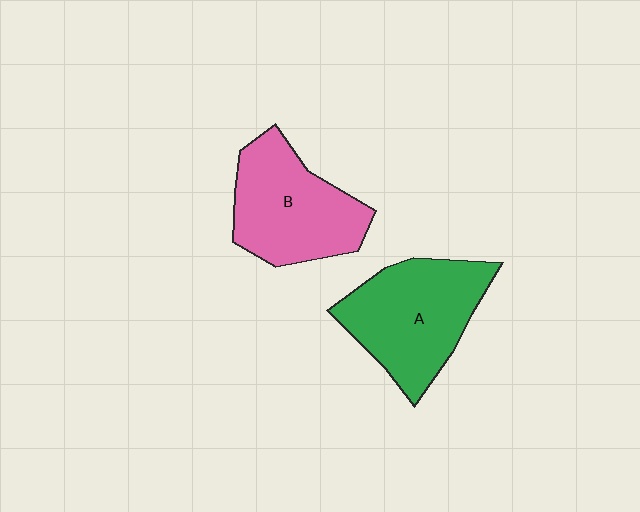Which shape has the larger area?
Shape A (green).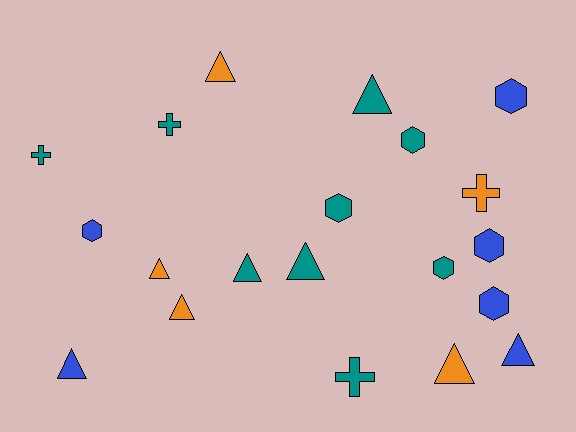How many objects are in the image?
There are 20 objects.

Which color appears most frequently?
Teal, with 9 objects.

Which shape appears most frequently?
Triangle, with 9 objects.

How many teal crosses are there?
There are 3 teal crosses.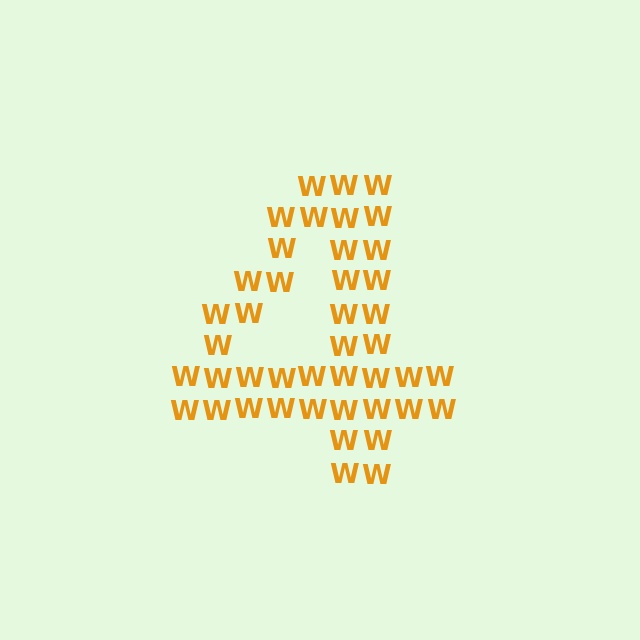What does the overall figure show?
The overall figure shows the digit 4.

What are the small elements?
The small elements are letter W's.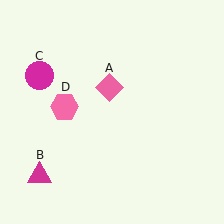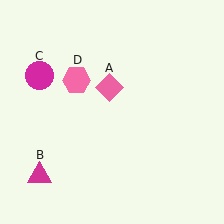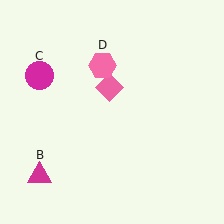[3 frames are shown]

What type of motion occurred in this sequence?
The pink hexagon (object D) rotated clockwise around the center of the scene.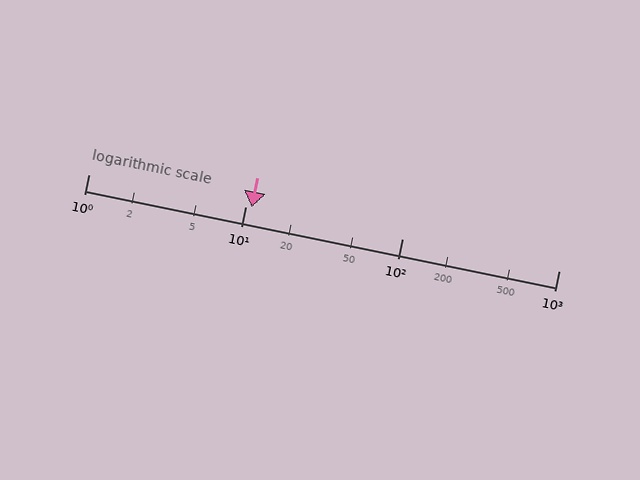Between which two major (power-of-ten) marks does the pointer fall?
The pointer is between 10 and 100.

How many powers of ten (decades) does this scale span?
The scale spans 3 decades, from 1 to 1000.